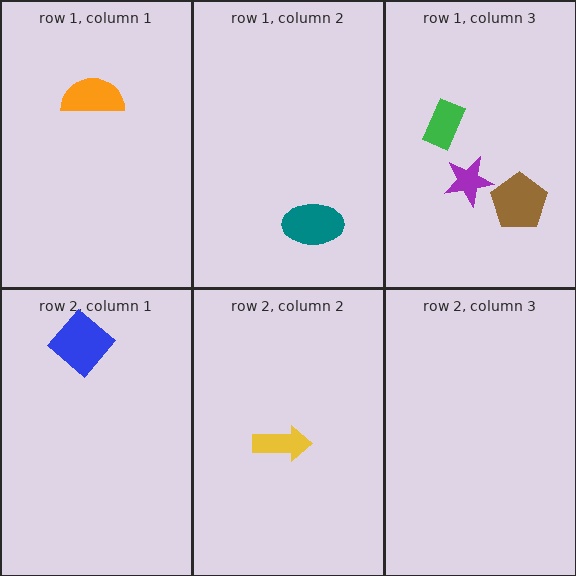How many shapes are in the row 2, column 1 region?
1.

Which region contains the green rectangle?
The row 1, column 3 region.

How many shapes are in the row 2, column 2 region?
1.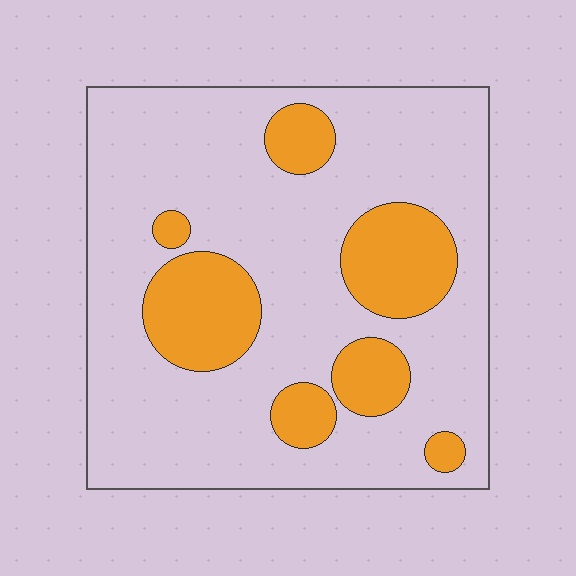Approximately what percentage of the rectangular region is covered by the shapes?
Approximately 25%.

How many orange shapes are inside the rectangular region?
7.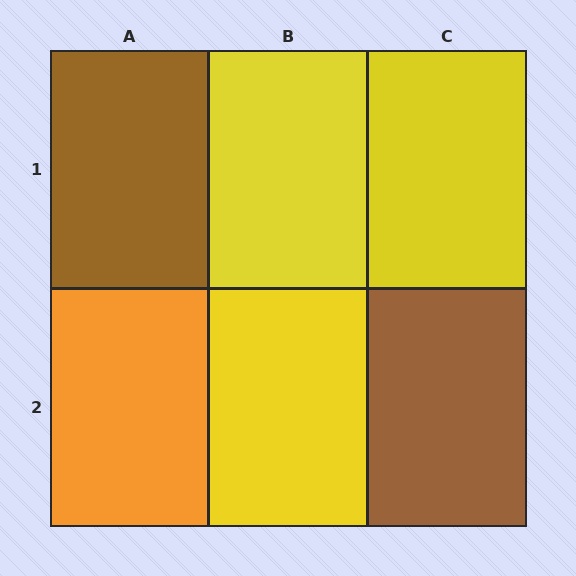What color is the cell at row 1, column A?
Brown.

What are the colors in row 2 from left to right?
Orange, yellow, brown.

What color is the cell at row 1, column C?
Yellow.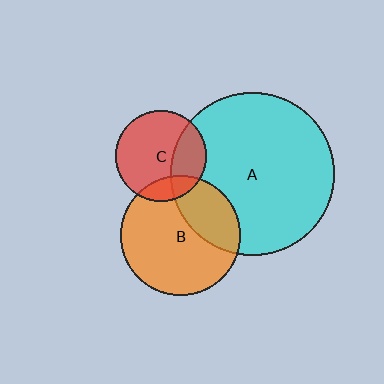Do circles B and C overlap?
Yes.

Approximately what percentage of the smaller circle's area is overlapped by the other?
Approximately 15%.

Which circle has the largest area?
Circle A (cyan).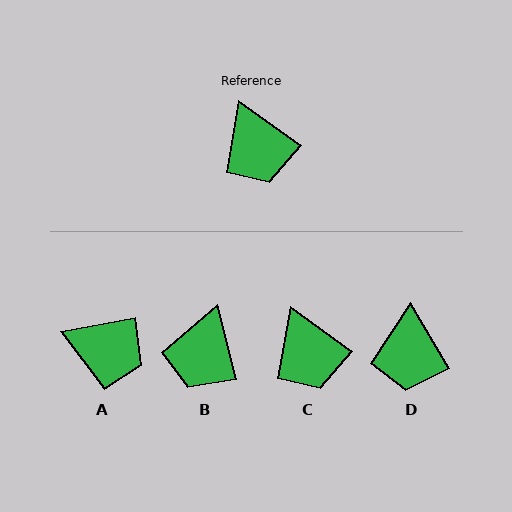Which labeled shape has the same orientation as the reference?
C.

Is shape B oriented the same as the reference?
No, it is off by about 40 degrees.